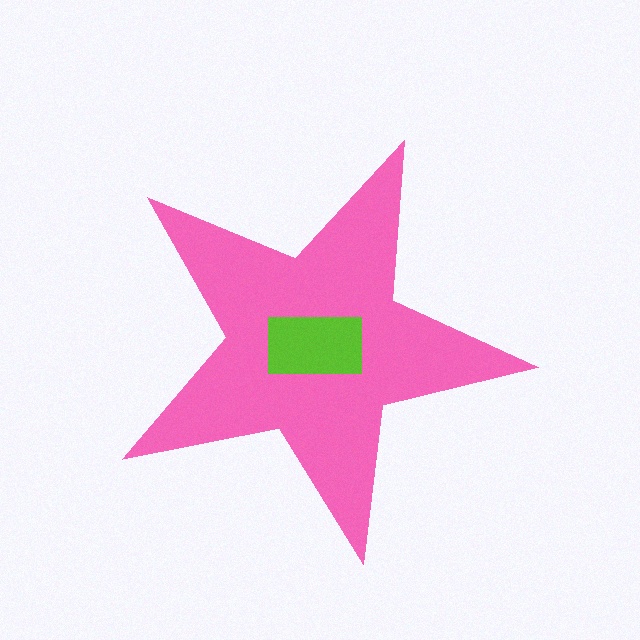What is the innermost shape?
The lime rectangle.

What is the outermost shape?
The pink star.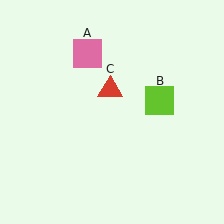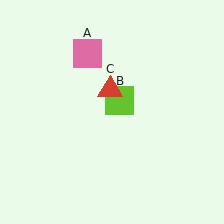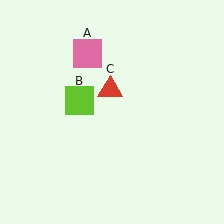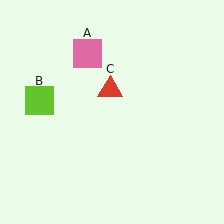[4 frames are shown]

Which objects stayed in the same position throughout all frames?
Pink square (object A) and red triangle (object C) remained stationary.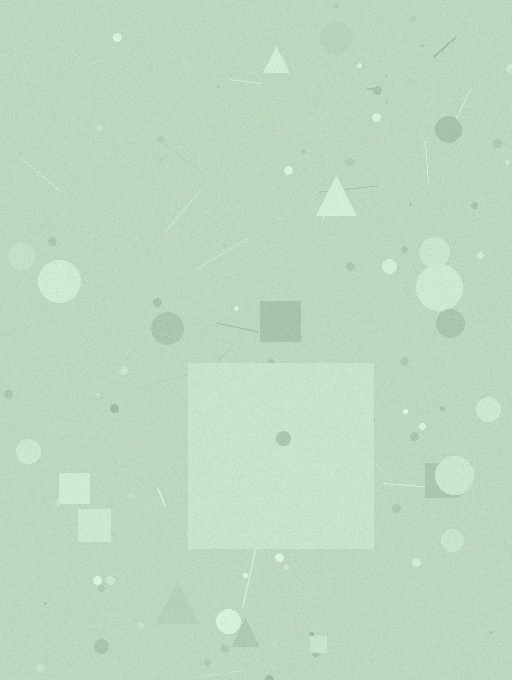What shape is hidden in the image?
A square is hidden in the image.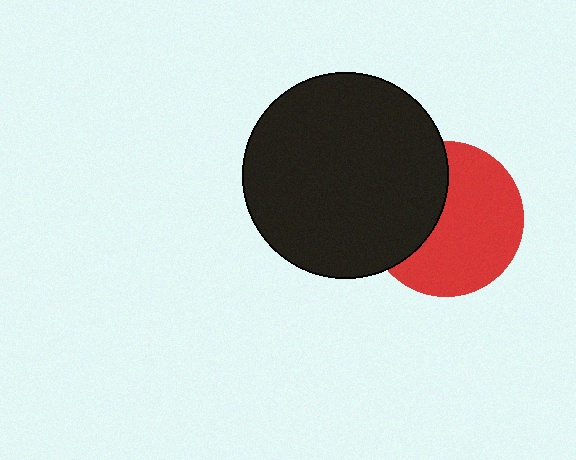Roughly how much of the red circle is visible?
About half of it is visible (roughly 63%).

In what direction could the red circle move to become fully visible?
The red circle could move right. That would shift it out from behind the black circle entirely.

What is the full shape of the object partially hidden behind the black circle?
The partially hidden object is a red circle.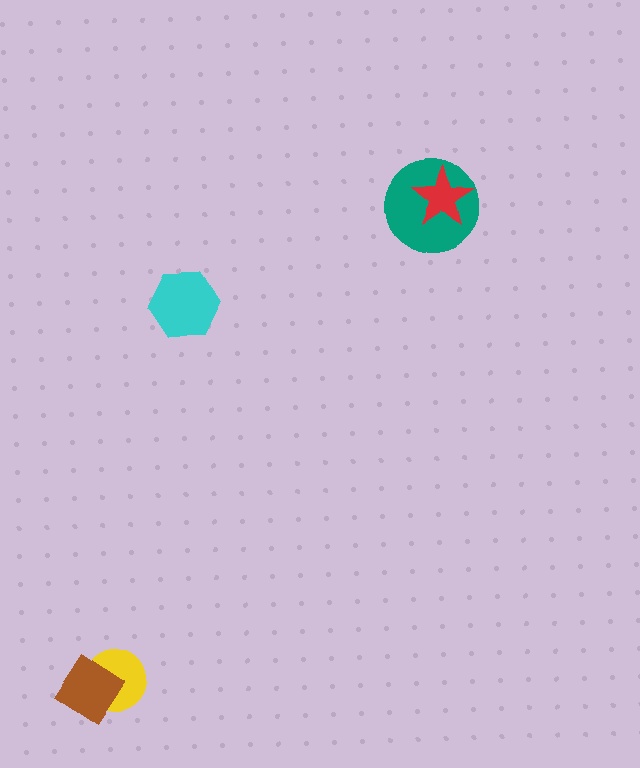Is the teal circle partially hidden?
Yes, it is partially covered by another shape.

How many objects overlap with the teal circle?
1 object overlaps with the teal circle.